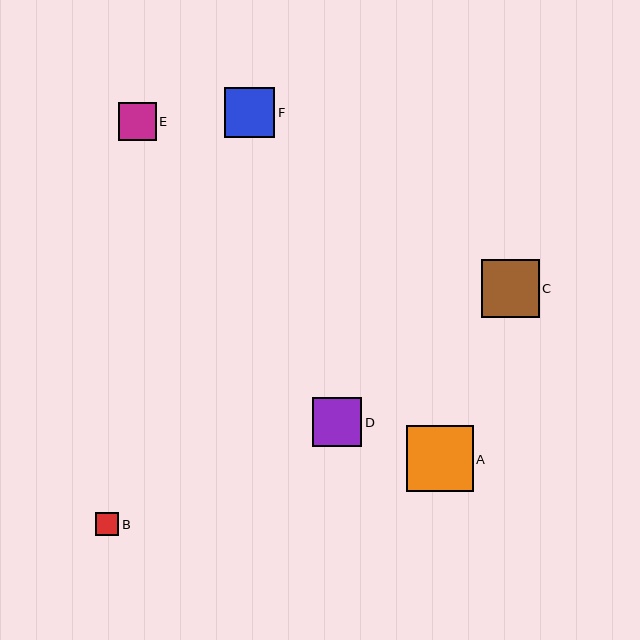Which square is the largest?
Square A is the largest with a size of approximately 66 pixels.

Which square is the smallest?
Square B is the smallest with a size of approximately 24 pixels.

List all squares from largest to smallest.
From largest to smallest: A, C, F, D, E, B.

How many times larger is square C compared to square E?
Square C is approximately 1.5 times the size of square E.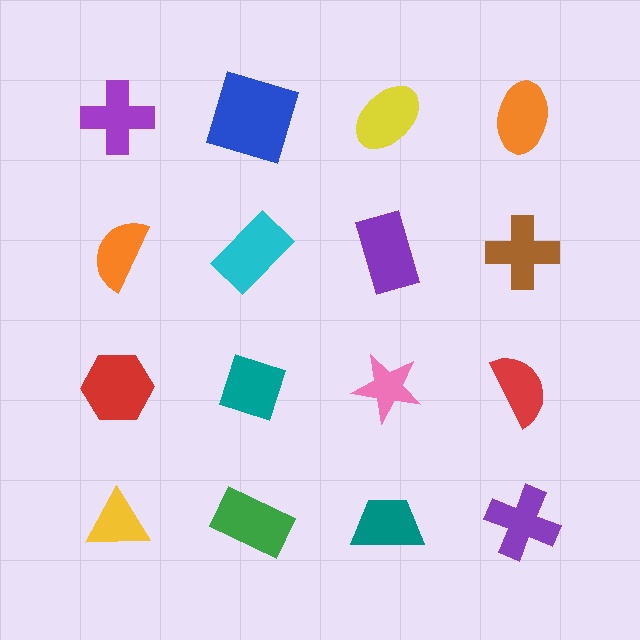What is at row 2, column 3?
A purple rectangle.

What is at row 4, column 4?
A purple cross.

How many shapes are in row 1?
4 shapes.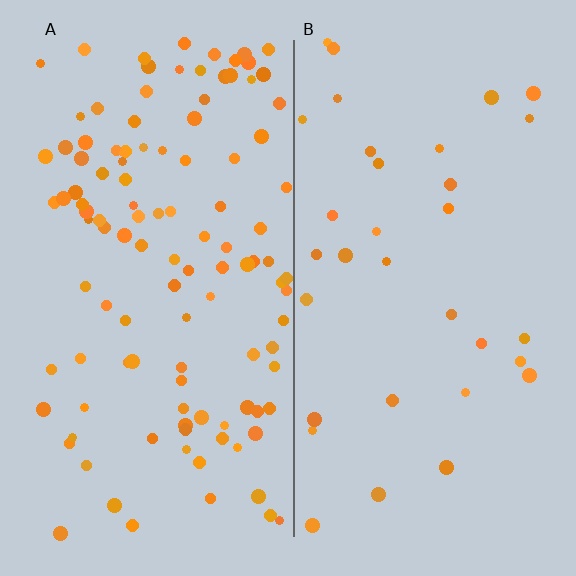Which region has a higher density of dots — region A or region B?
A (the left).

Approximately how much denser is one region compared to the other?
Approximately 3.5× — region A over region B.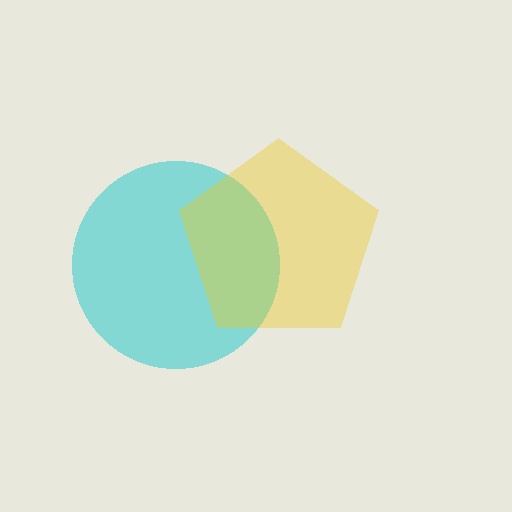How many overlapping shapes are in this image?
There are 2 overlapping shapes in the image.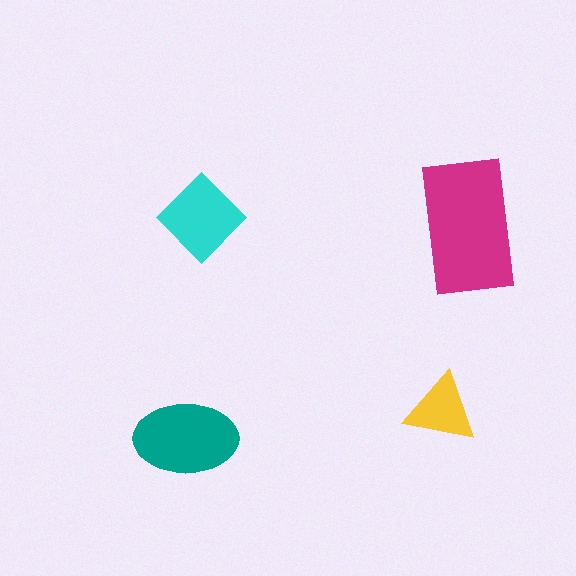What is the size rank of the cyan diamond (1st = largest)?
3rd.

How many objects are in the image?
There are 4 objects in the image.